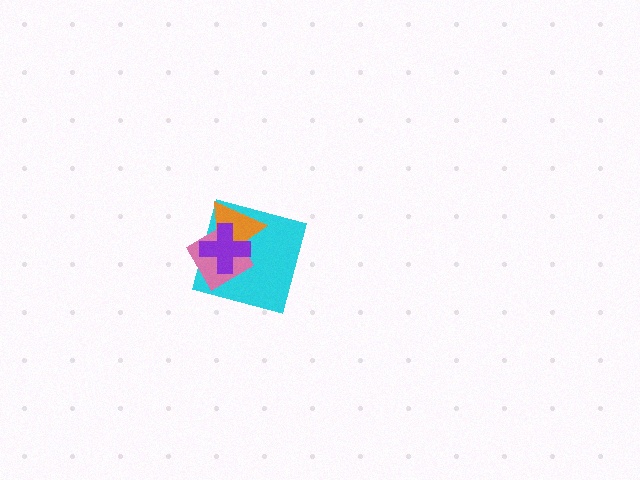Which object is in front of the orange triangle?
The purple cross is in front of the orange triangle.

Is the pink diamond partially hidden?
Yes, it is partially covered by another shape.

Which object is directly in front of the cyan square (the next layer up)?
The pink diamond is directly in front of the cyan square.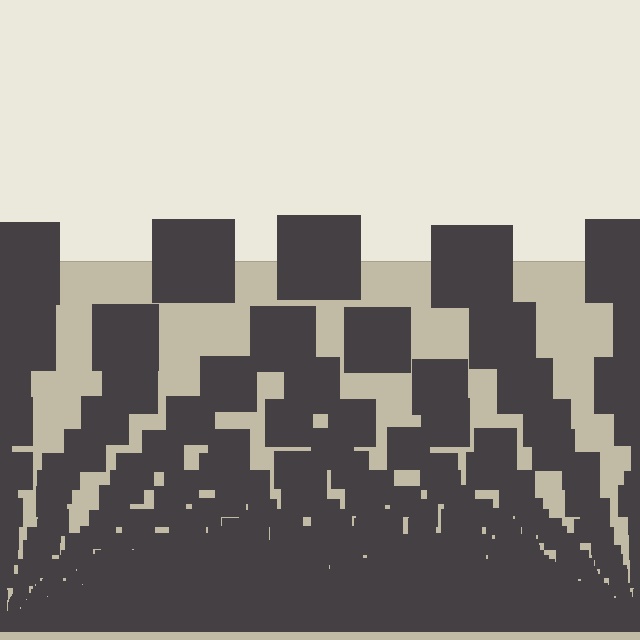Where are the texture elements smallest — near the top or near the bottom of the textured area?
Near the bottom.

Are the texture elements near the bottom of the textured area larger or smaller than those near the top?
Smaller. The gradient is inverted — elements near the bottom are smaller and denser.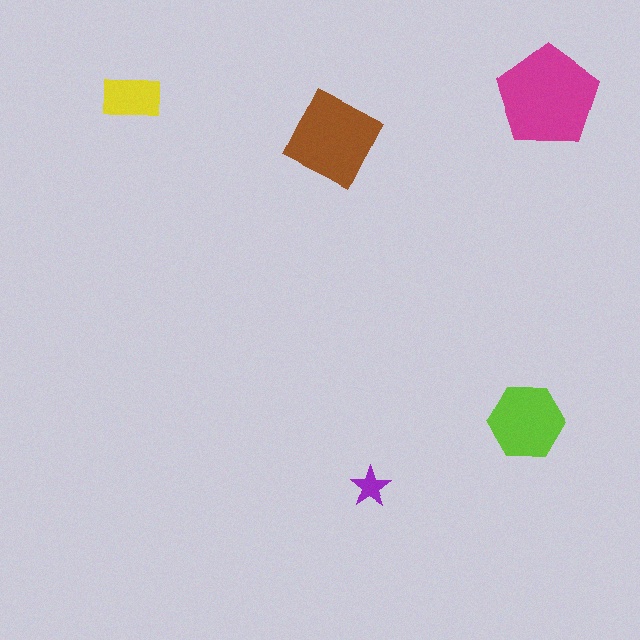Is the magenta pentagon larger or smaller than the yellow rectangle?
Larger.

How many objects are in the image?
There are 5 objects in the image.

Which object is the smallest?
The purple star.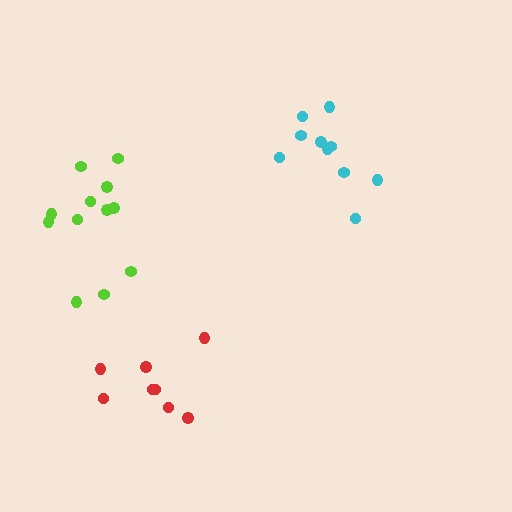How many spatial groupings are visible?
There are 3 spatial groupings.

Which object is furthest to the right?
The cyan cluster is rightmost.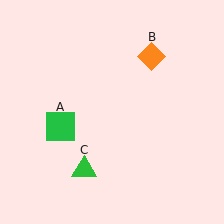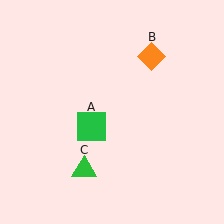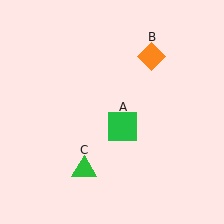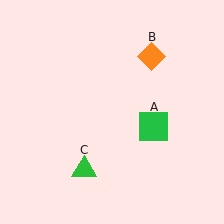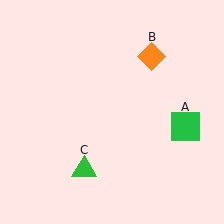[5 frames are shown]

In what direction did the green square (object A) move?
The green square (object A) moved right.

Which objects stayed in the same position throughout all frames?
Orange diamond (object B) and green triangle (object C) remained stationary.